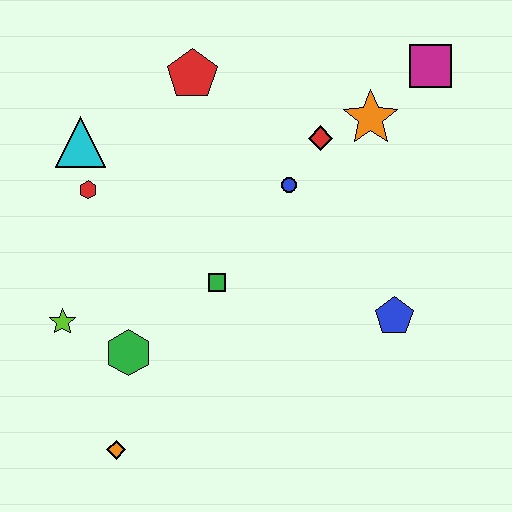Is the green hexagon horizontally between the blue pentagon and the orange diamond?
Yes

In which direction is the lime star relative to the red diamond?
The lime star is to the left of the red diamond.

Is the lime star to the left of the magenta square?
Yes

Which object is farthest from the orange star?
The orange diamond is farthest from the orange star.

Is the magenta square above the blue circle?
Yes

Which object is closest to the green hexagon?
The lime star is closest to the green hexagon.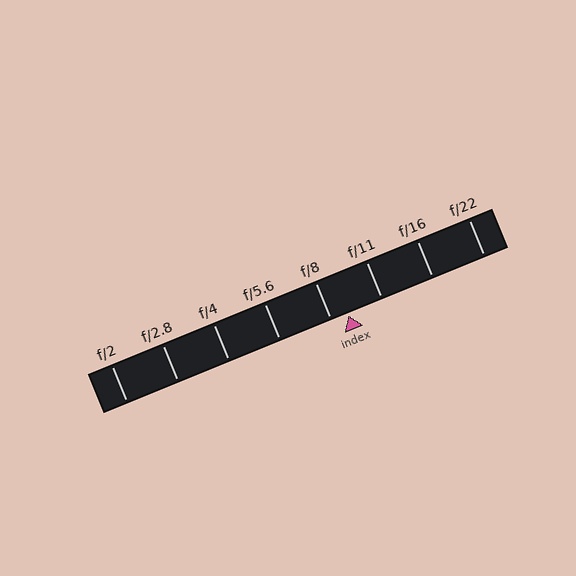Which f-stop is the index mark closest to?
The index mark is closest to f/8.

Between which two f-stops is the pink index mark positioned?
The index mark is between f/8 and f/11.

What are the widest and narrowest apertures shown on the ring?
The widest aperture shown is f/2 and the narrowest is f/22.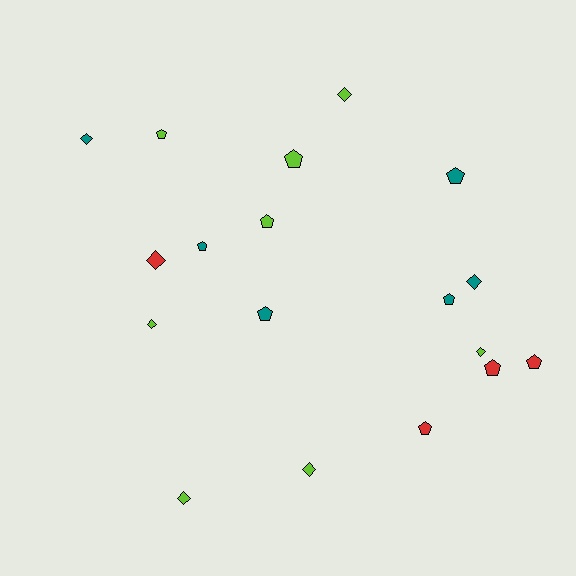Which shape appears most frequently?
Pentagon, with 10 objects.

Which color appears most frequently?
Lime, with 8 objects.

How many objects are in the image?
There are 18 objects.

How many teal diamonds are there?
There are 2 teal diamonds.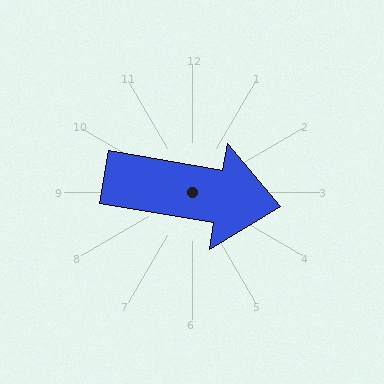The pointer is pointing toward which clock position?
Roughly 3 o'clock.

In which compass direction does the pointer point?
East.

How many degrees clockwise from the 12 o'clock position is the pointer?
Approximately 100 degrees.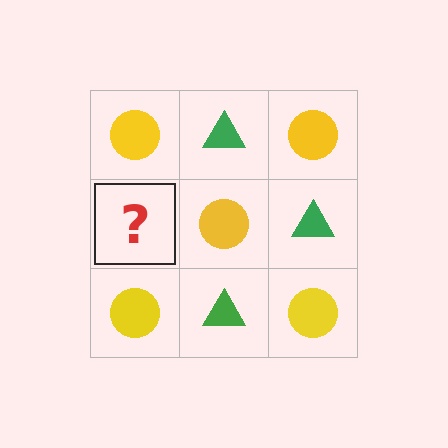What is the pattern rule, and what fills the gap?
The rule is that it alternates yellow circle and green triangle in a checkerboard pattern. The gap should be filled with a green triangle.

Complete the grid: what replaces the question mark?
The question mark should be replaced with a green triangle.